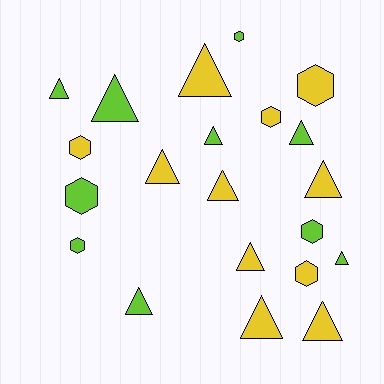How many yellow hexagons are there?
There are 4 yellow hexagons.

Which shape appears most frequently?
Triangle, with 13 objects.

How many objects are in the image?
There are 21 objects.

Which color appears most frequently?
Yellow, with 11 objects.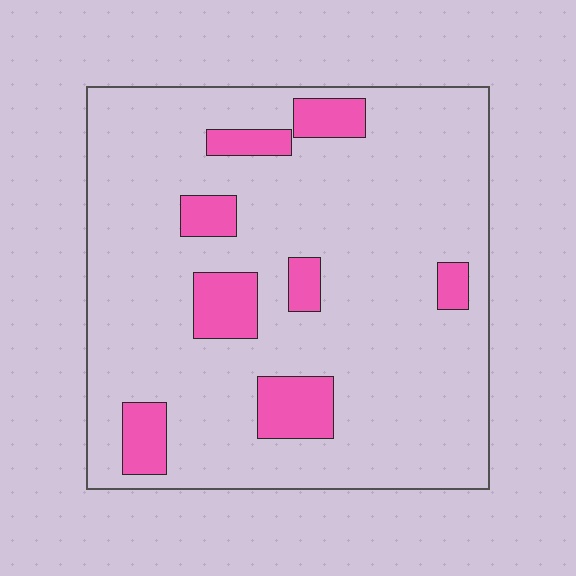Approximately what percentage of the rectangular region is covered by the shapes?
Approximately 15%.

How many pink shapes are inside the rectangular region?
8.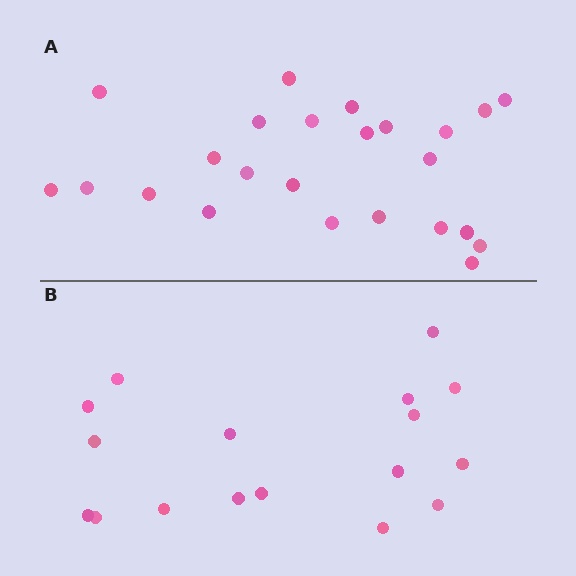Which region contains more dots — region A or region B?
Region A (the top region) has more dots.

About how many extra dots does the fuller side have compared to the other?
Region A has roughly 8 or so more dots than region B.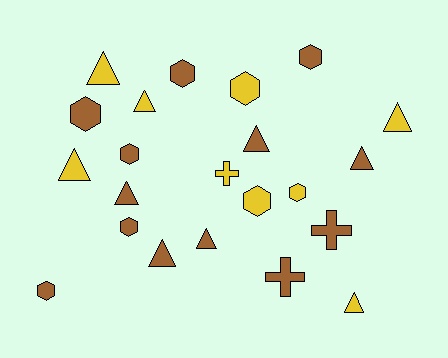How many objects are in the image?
There are 22 objects.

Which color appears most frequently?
Brown, with 13 objects.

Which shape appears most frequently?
Triangle, with 10 objects.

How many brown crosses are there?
There are 2 brown crosses.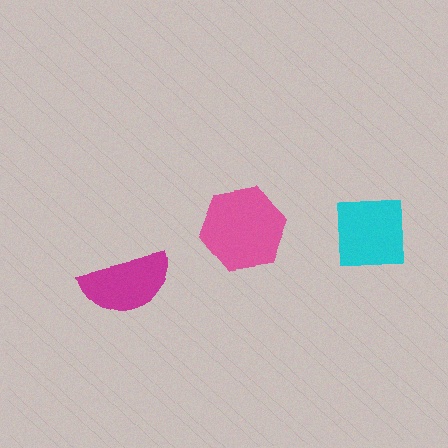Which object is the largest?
The pink hexagon.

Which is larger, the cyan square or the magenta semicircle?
The cyan square.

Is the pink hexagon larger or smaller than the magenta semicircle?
Larger.